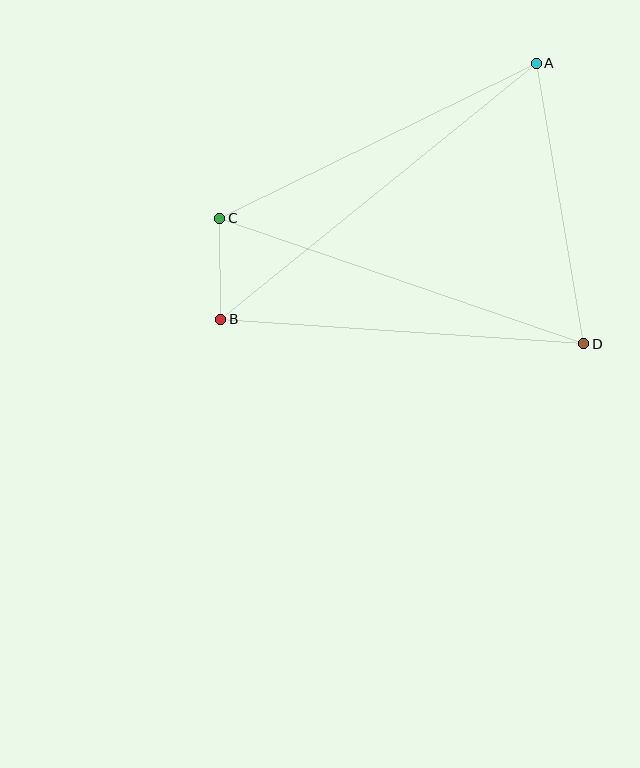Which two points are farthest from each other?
Points A and B are farthest from each other.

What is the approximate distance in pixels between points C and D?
The distance between C and D is approximately 385 pixels.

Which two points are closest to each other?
Points B and C are closest to each other.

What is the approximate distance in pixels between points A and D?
The distance between A and D is approximately 284 pixels.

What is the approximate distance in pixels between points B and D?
The distance between B and D is approximately 364 pixels.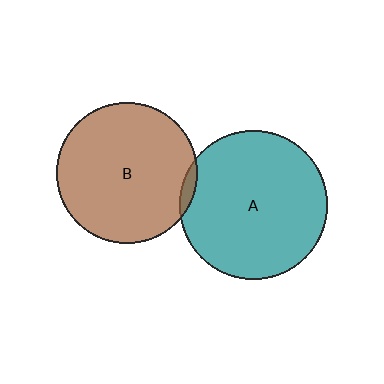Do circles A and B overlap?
Yes.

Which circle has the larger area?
Circle A (teal).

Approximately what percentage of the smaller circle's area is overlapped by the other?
Approximately 5%.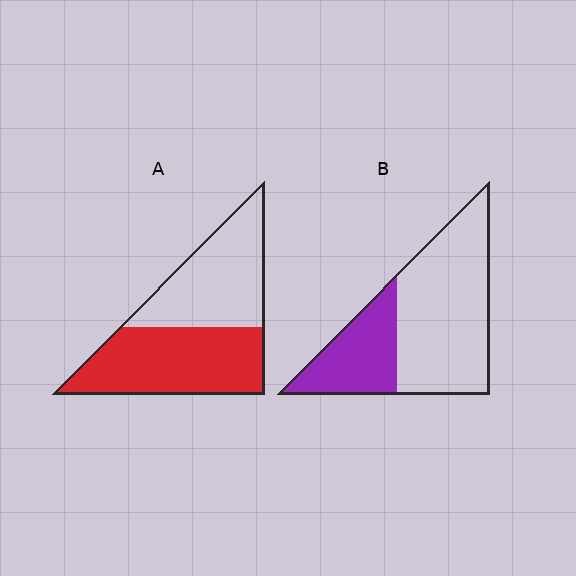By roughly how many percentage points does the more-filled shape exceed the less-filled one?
By roughly 20 percentage points (A over B).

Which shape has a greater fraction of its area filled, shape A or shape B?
Shape A.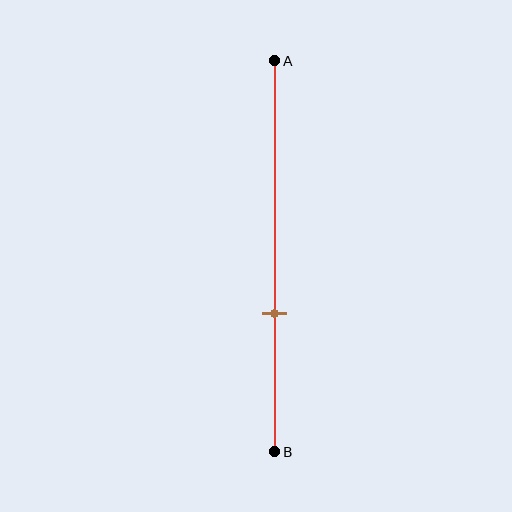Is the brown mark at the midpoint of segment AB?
No, the mark is at about 65% from A, not at the 50% midpoint.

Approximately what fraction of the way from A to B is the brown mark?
The brown mark is approximately 65% of the way from A to B.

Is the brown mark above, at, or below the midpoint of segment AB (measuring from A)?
The brown mark is below the midpoint of segment AB.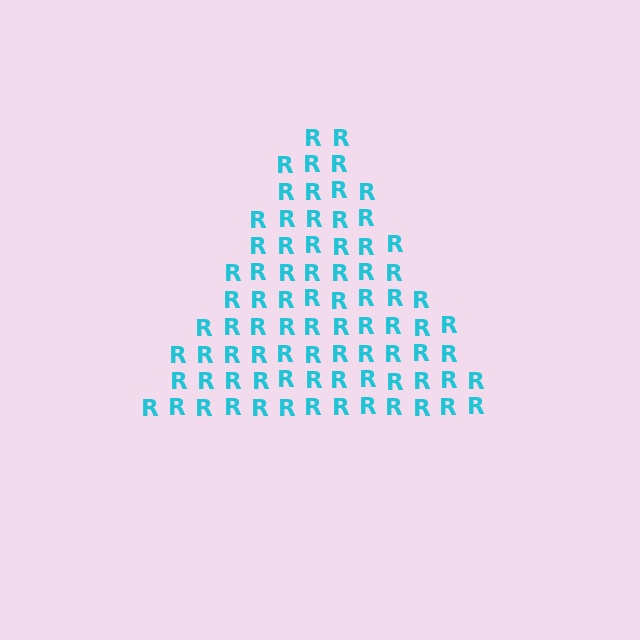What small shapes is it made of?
It is made of small letter R's.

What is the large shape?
The large shape is a triangle.